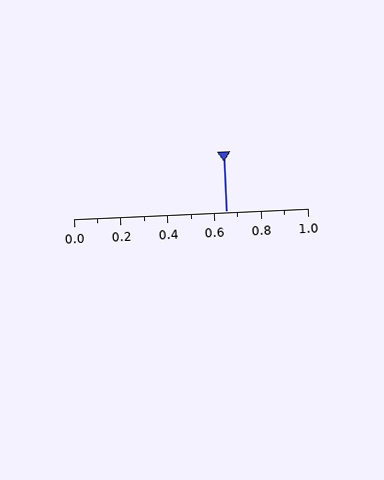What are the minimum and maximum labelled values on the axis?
The axis runs from 0.0 to 1.0.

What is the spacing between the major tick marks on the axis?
The major ticks are spaced 0.2 apart.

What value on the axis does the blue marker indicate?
The marker indicates approximately 0.65.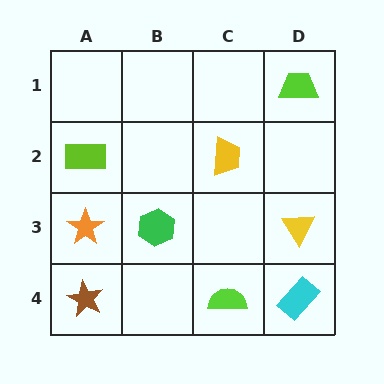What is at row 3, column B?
A green hexagon.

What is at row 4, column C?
A lime semicircle.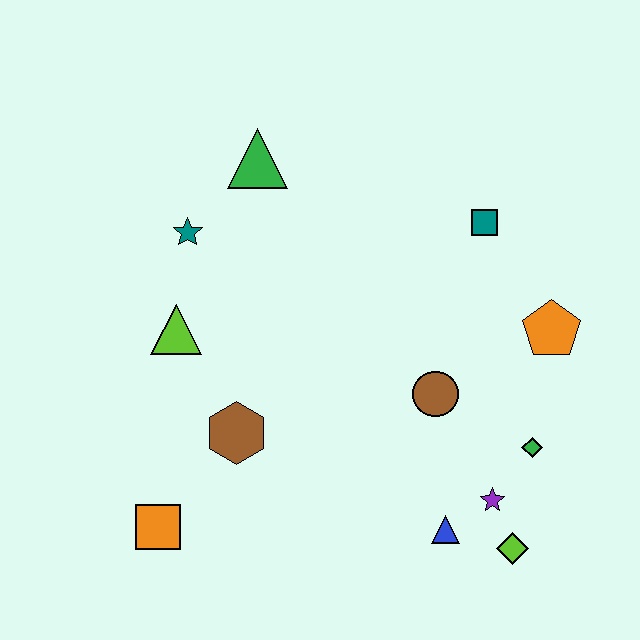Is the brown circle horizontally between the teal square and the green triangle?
Yes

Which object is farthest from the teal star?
The lime diamond is farthest from the teal star.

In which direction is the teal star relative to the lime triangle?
The teal star is above the lime triangle.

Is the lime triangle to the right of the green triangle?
No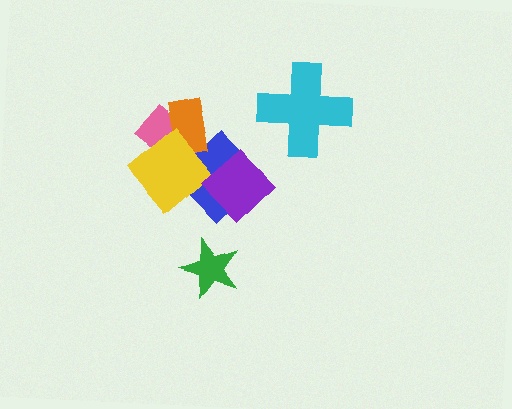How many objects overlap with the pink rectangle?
3 objects overlap with the pink rectangle.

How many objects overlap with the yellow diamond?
4 objects overlap with the yellow diamond.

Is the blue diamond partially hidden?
Yes, it is partially covered by another shape.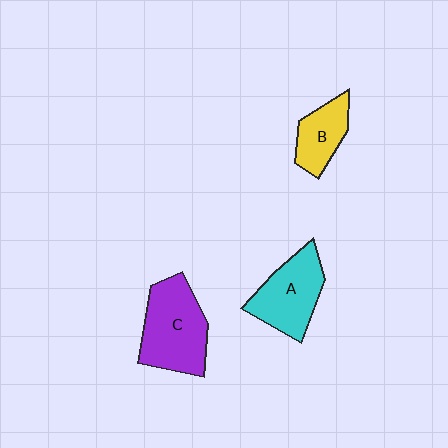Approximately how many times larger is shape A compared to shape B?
Approximately 1.5 times.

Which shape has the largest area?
Shape C (purple).